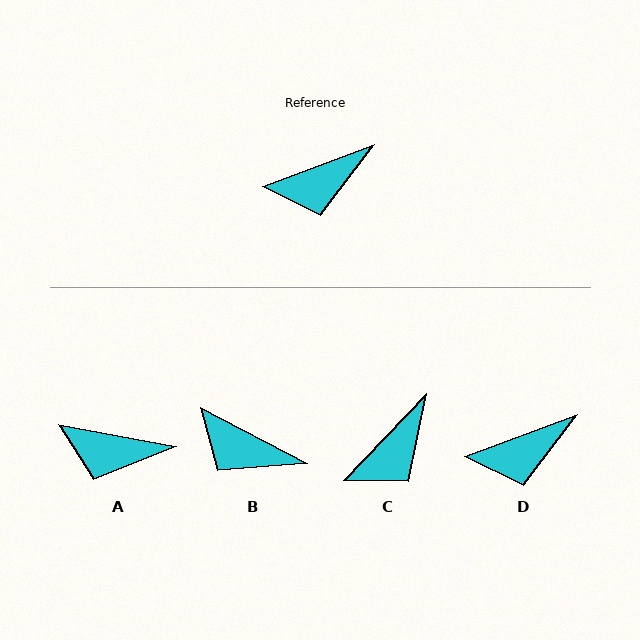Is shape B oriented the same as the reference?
No, it is off by about 48 degrees.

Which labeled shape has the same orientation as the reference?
D.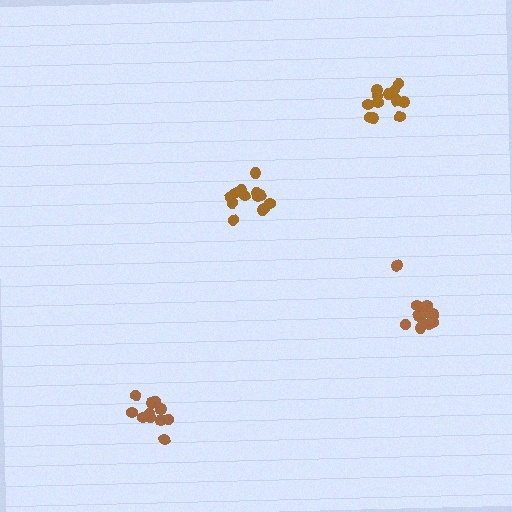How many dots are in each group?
Group 1: 12 dots, Group 2: 12 dots, Group 3: 13 dots, Group 4: 11 dots (48 total).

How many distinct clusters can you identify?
There are 4 distinct clusters.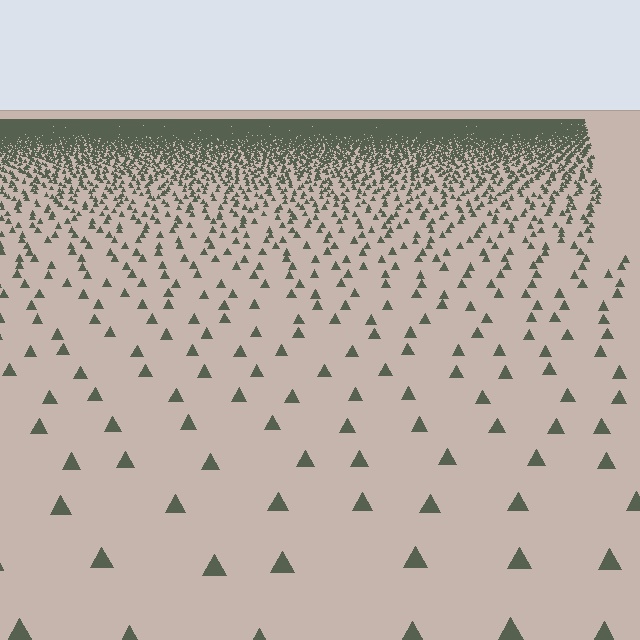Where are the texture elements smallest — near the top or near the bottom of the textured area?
Near the top.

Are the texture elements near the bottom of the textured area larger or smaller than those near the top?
Larger. Near the bottom, elements are closer to the viewer and appear at a bigger on-screen size.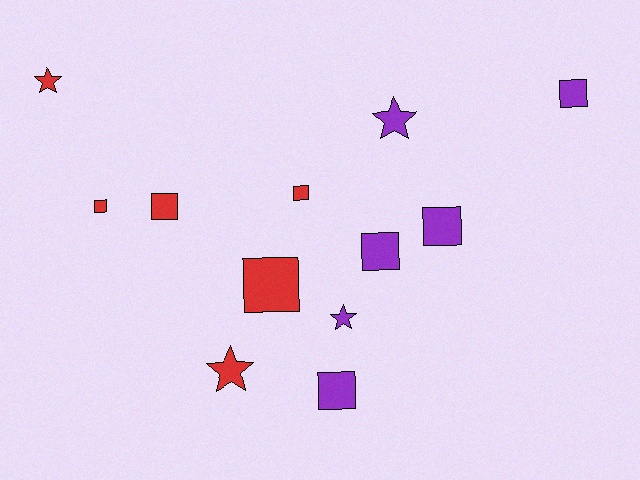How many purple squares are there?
There are 4 purple squares.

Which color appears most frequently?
Purple, with 6 objects.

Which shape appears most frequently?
Square, with 8 objects.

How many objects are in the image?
There are 12 objects.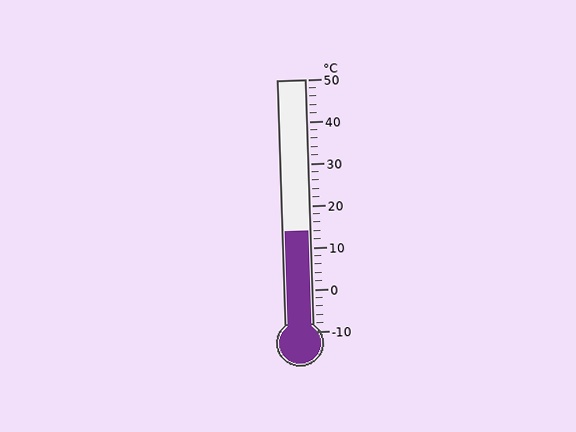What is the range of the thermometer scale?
The thermometer scale ranges from -10°C to 50°C.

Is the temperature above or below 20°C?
The temperature is below 20°C.